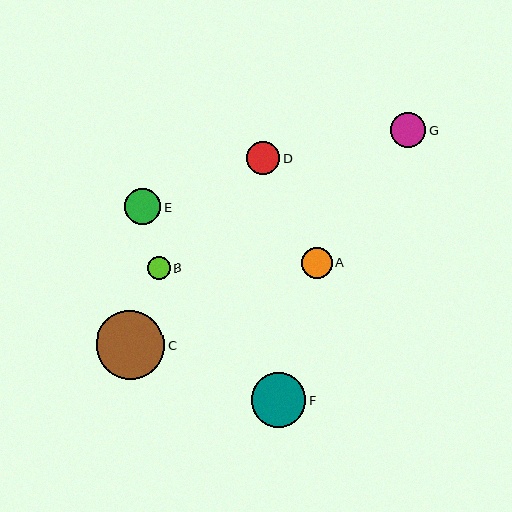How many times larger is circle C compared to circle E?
Circle C is approximately 1.9 times the size of circle E.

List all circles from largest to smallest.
From largest to smallest: C, F, E, G, D, A, B.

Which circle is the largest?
Circle C is the largest with a size of approximately 69 pixels.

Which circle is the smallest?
Circle B is the smallest with a size of approximately 23 pixels.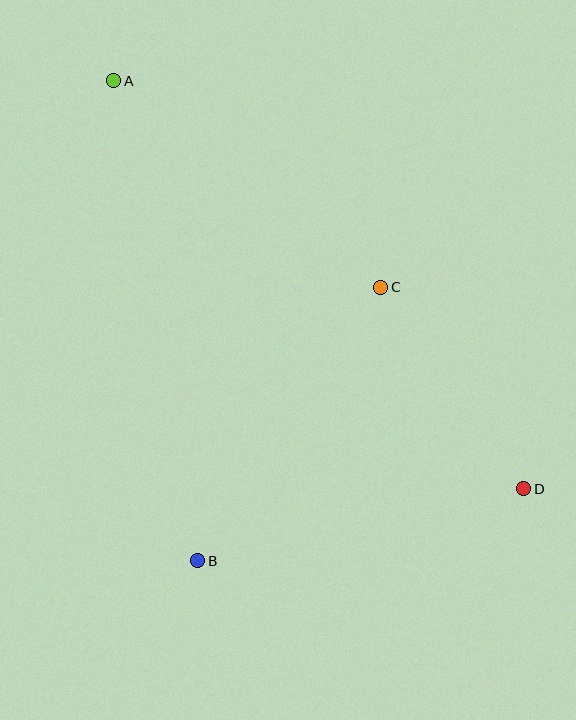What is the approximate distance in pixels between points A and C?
The distance between A and C is approximately 338 pixels.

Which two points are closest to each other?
Points C and D are closest to each other.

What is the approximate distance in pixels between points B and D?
The distance between B and D is approximately 334 pixels.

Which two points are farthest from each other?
Points A and D are farthest from each other.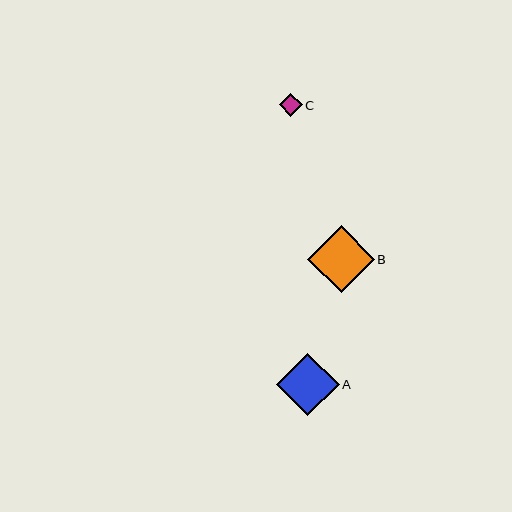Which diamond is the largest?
Diamond B is the largest with a size of approximately 67 pixels.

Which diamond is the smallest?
Diamond C is the smallest with a size of approximately 23 pixels.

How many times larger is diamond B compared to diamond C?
Diamond B is approximately 2.9 times the size of diamond C.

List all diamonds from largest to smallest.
From largest to smallest: B, A, C.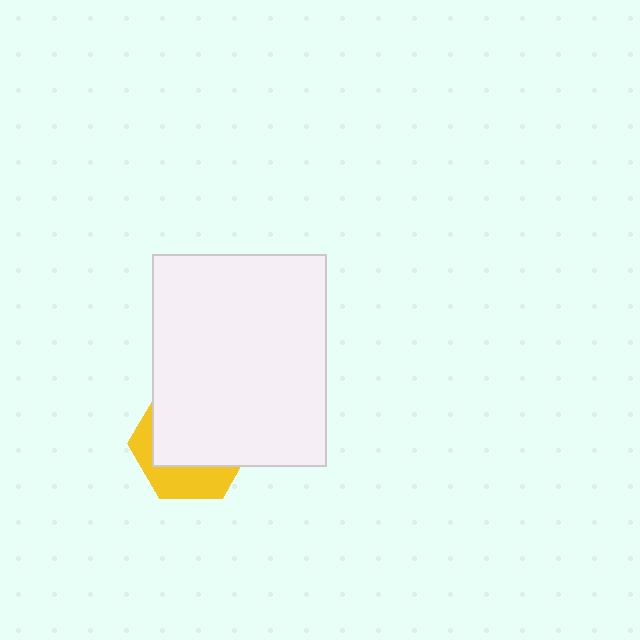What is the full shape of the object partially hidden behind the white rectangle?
The partially hidden object is a yellow hexagon.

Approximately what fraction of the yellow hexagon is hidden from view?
Roughly 66% of the yellow hexagon is hidden behind the white rectangle.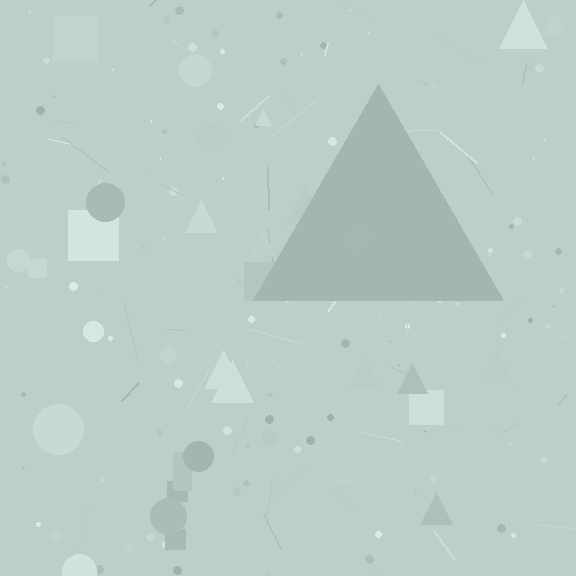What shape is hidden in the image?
A triangle is hidden in the image.